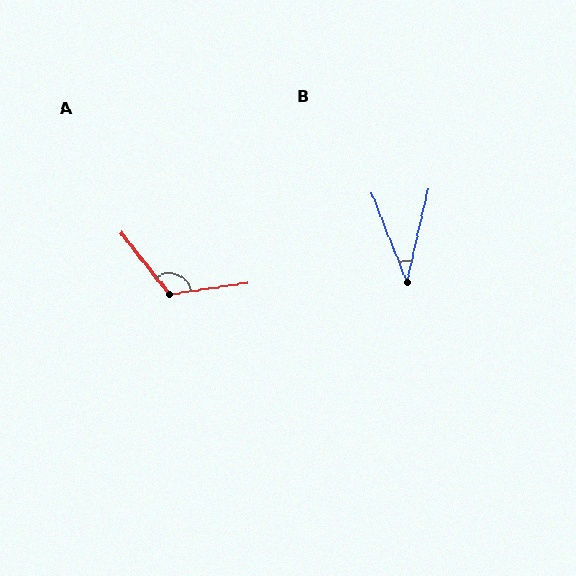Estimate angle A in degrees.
Approximately 120 degrees.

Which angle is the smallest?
B, at approximately 34 degrees.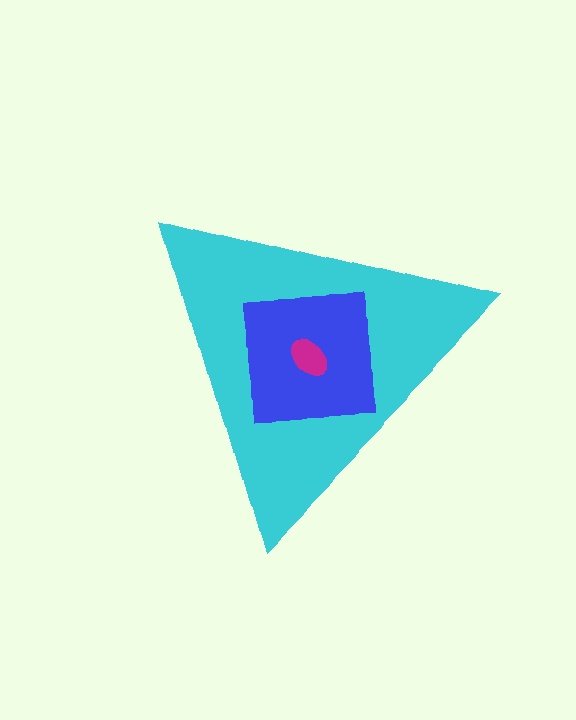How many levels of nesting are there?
3.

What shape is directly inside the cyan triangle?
The blue square.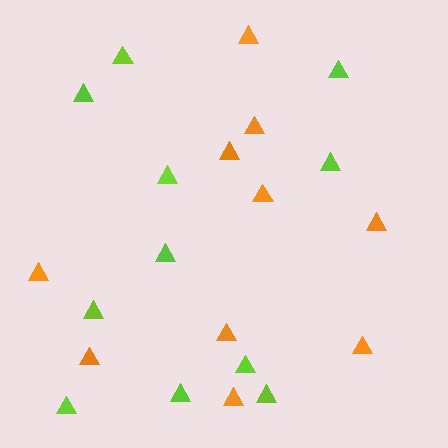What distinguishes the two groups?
There are 2 groups: one group of lime triangles (11) and one group of orange triangles (10).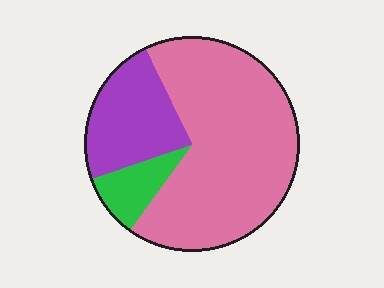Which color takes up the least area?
Green, at roughly 10%.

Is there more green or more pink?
Pink.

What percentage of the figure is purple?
Purple covers roughly 25% of the figure.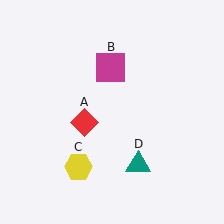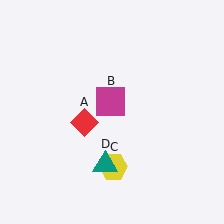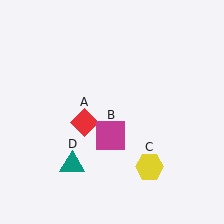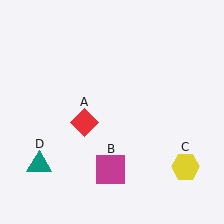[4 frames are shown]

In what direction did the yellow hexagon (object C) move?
The yellow hexagon (object C) moved right.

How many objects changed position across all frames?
3 objects changed position: magenta square (object B), yellow hexagon (object C), teal triangle (object D).